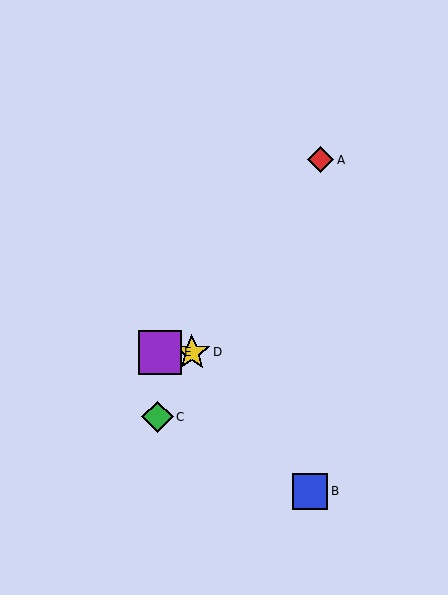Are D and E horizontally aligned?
Yes, both are at y≈352.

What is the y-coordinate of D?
Object D is at y≈352.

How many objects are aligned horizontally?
2 objects (D, E) are aligned horizontally.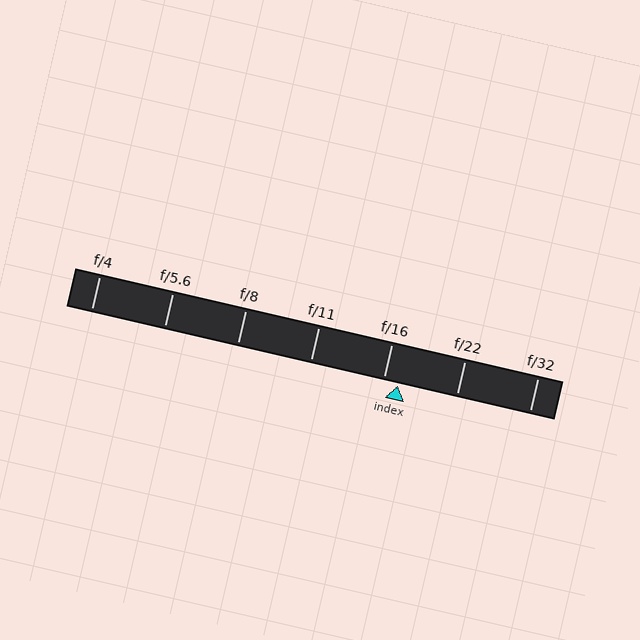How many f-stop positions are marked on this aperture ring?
There are 7 f-stop positions marked.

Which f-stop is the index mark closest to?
The index mark is closest to f/16.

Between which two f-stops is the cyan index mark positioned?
The index mark is between f/16 and f/22.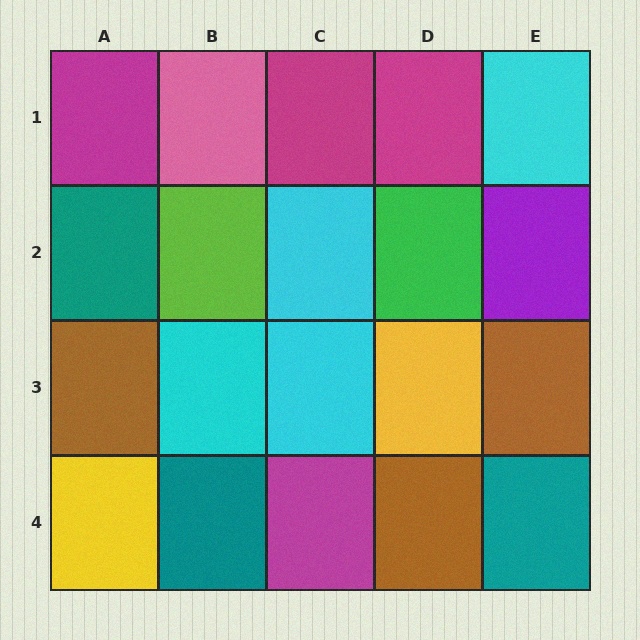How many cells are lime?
1 cell is lime.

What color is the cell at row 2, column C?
Cyan.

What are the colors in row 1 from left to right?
Magenta, pink, magenta, magenta, cyan.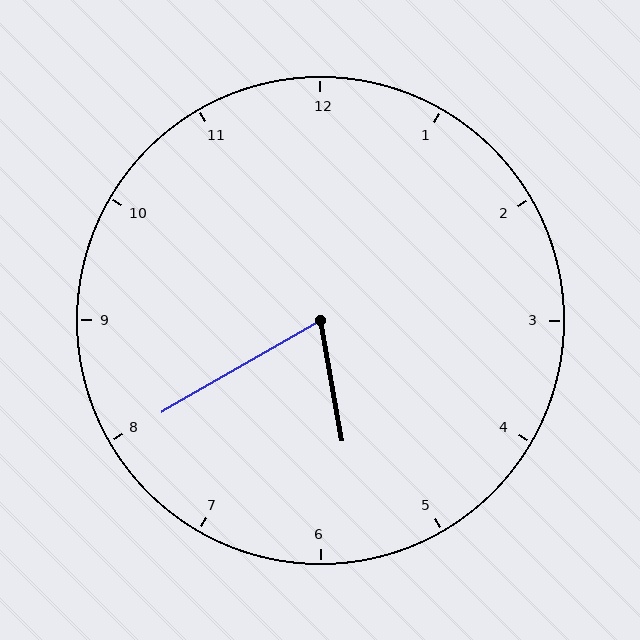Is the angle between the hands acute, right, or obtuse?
It is acute.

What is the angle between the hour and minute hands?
Approximately 70 degrees.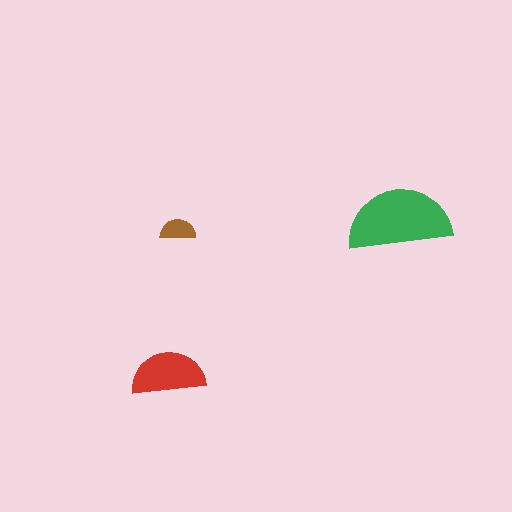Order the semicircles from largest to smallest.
the green one, the red one, the brown one.